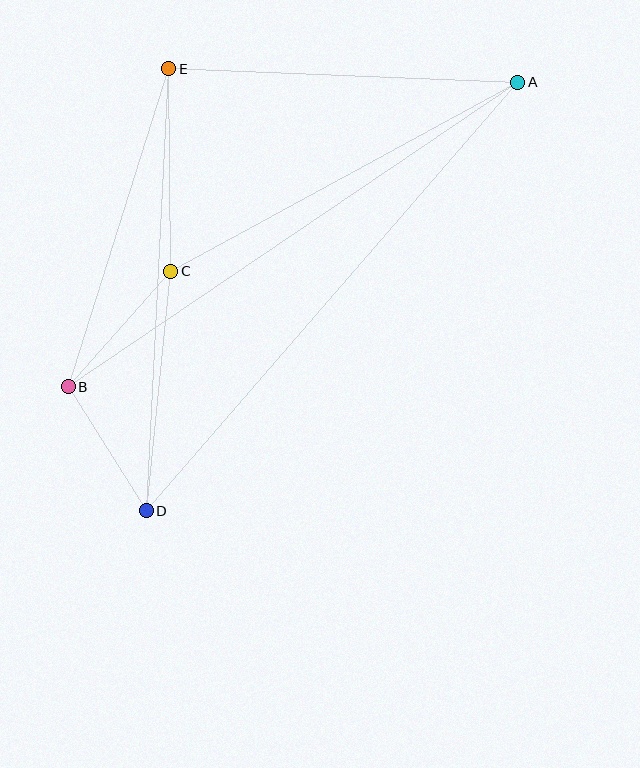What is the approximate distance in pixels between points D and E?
The distance between D and E is approximately 443 pixels.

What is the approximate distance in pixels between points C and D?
The distance between C and D is approximately 241 pixels.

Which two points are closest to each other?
Points B and D are closest to each other.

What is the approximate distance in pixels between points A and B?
The distance between A and B is approximately 543 pixels.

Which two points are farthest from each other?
Points A and D are farthest from each other.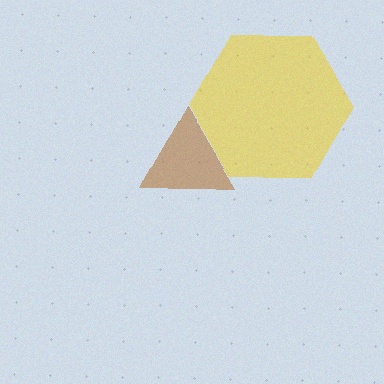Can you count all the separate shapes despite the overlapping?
Yes, there are 2 separate shapes.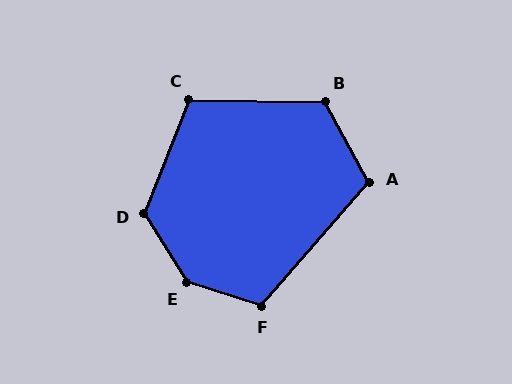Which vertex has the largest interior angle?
E, at approximately 139 degrees.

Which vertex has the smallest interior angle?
A, at approximately 110 degrees.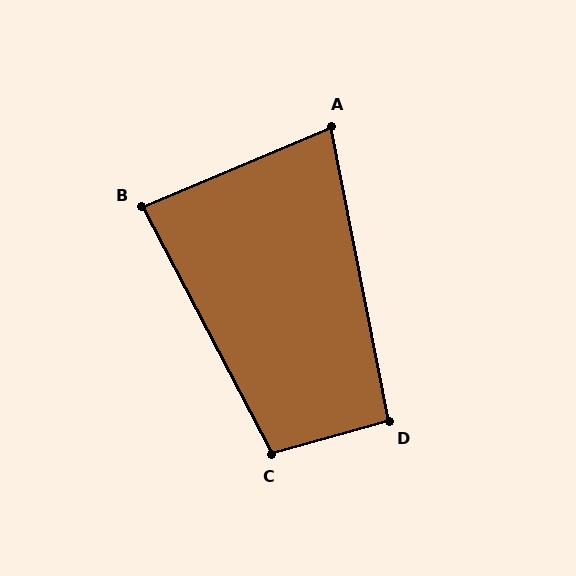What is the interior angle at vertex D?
Approximately 95 degrees (approximately right).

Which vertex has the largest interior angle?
C, at approximately 102 degrees.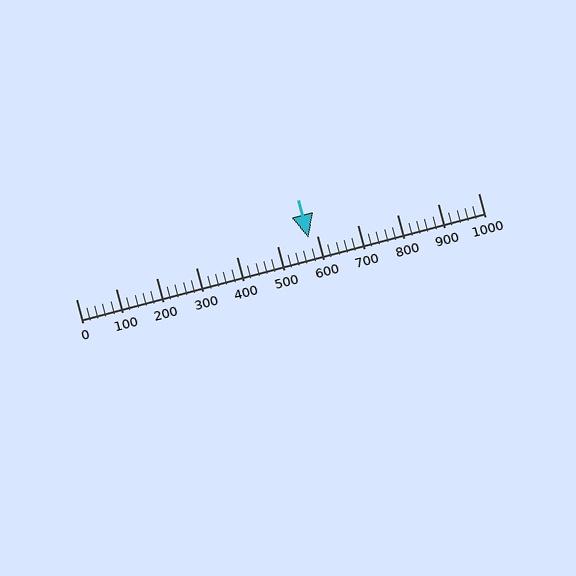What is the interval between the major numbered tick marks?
The major tick marks are spaced 100 units apart.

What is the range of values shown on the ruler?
The ruler shows values from 0 to 1000.